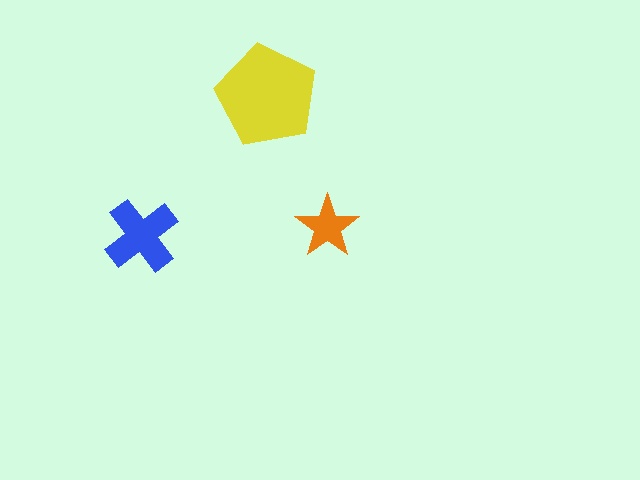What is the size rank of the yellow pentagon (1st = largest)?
1st.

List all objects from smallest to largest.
The orange star, the blue cross, the yellow pentagon.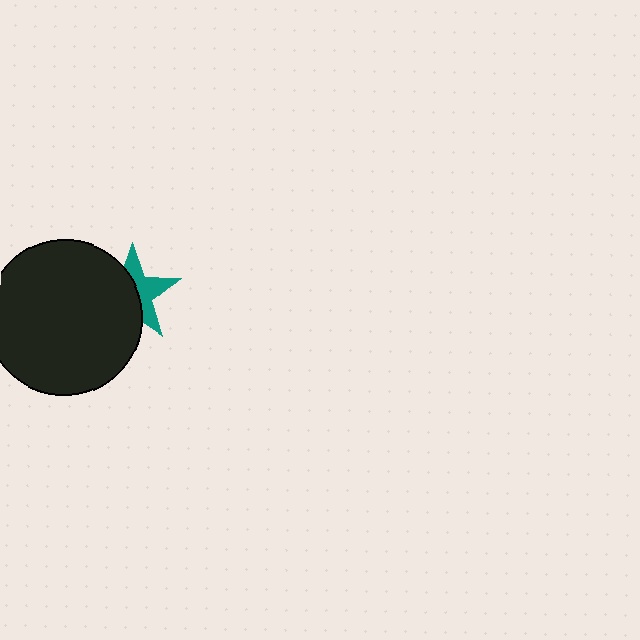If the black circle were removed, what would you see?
You would see the complete teal star.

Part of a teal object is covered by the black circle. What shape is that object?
It is a star.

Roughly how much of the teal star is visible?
About half of it is visible (roughly 45%).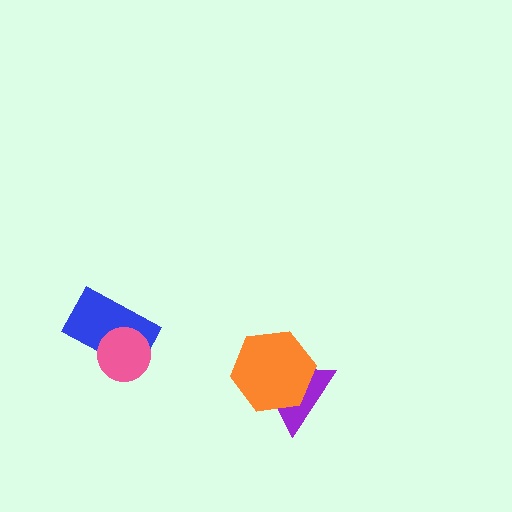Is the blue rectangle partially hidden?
Yes, it is partially covered by another shape.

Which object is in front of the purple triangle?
The orange hexagon is in front of the purple triangle.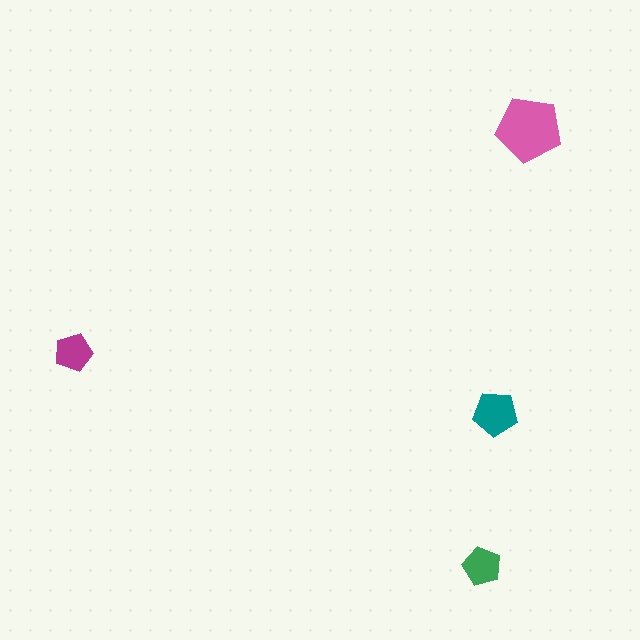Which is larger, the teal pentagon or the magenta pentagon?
The teal one.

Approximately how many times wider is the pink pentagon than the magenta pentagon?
About 1.5 times wider.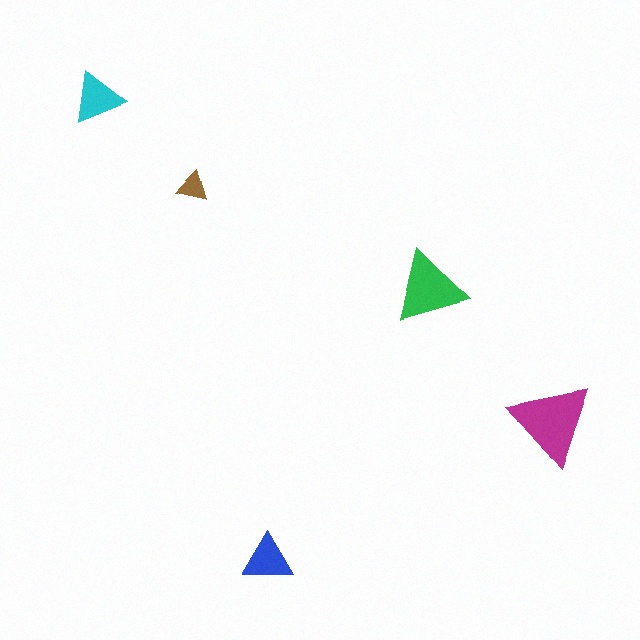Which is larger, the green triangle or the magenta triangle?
The magenta one.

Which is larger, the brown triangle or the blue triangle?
The blue one.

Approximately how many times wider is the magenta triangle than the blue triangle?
About 1.5 times wider.